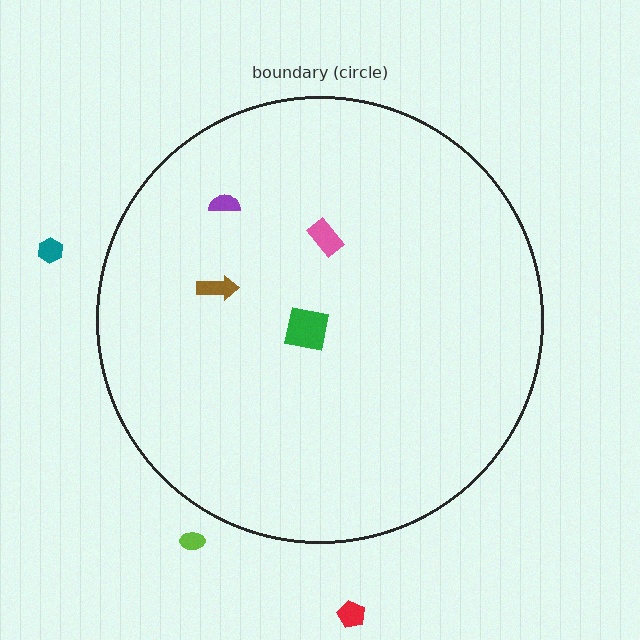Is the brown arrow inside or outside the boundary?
Inside.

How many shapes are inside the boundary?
4 inside, 3 outside.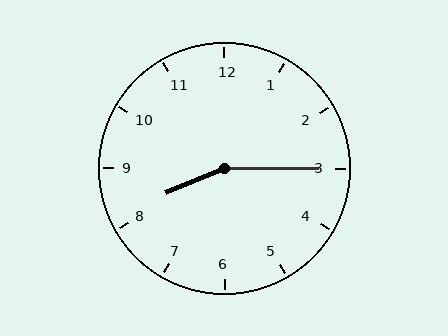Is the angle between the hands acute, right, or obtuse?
It is obtuse.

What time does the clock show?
8:15.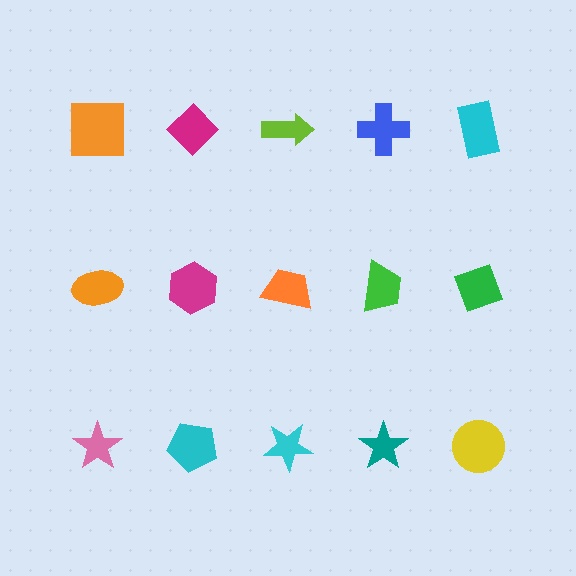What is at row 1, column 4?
A blue cross.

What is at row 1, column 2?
A magenta diamond.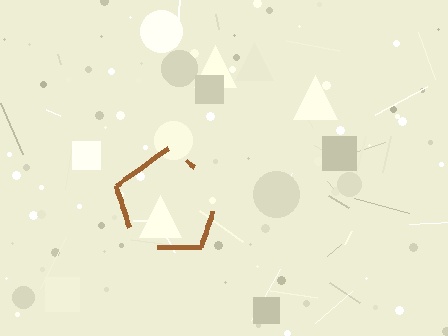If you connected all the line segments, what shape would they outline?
They would outline a pentagon.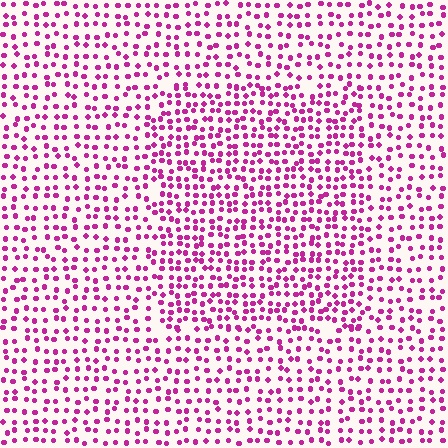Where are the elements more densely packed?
The elements are more densely packed inside the rectangle boundary.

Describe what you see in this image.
The image contains small magenta elements arranged at two different densities. A rectangle-shaped region is visible where the elements are more densely packed than the surrounding area.